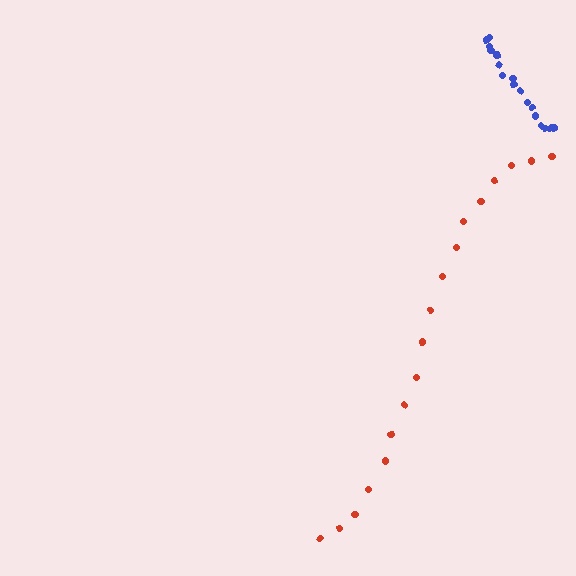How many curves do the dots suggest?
There are 2 distinct paths.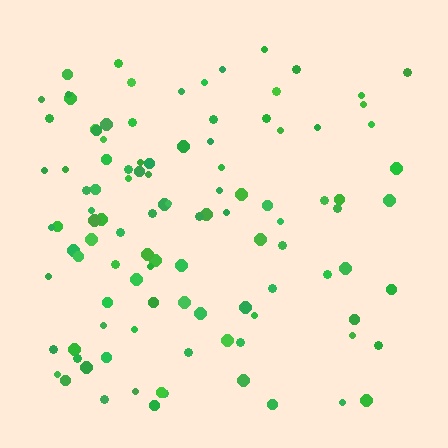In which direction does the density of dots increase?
From right to left, with the left side densest.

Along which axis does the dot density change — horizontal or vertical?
Horizontal.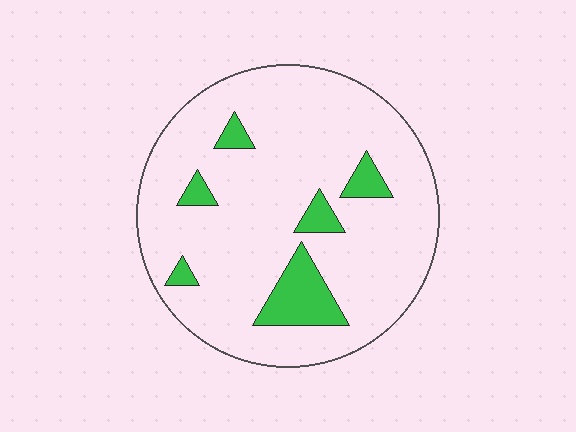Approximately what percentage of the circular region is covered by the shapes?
Approximately 10%.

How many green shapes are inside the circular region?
6.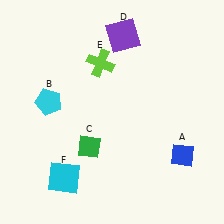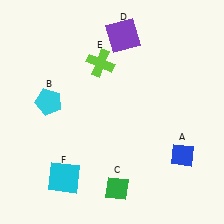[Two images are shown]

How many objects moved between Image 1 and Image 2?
1 object moved between the two images.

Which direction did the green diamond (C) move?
The green diamond (C) moved down.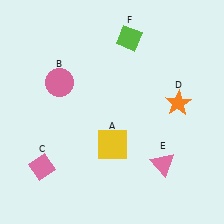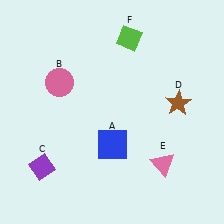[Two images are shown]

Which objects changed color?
A changed from yellow to blue. C changed from pink to purple. D changed from orange to brown.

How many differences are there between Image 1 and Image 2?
There are 3 differences between the two images.